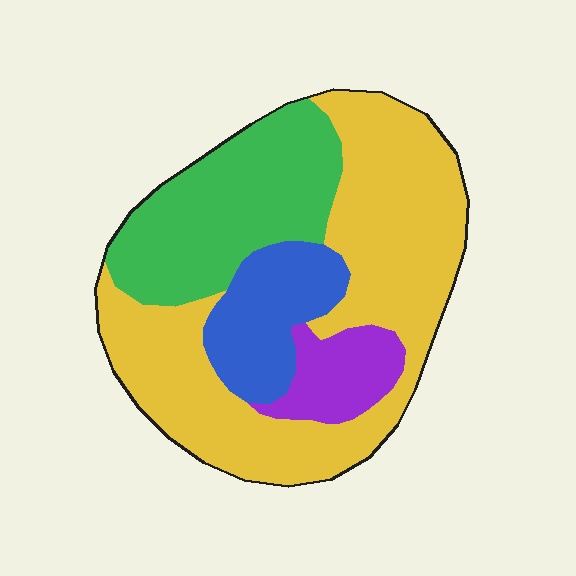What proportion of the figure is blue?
Blue takes up about one eighth (1/8) of the figure.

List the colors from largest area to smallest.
From largest to smallest: yellow, green, blue, purple.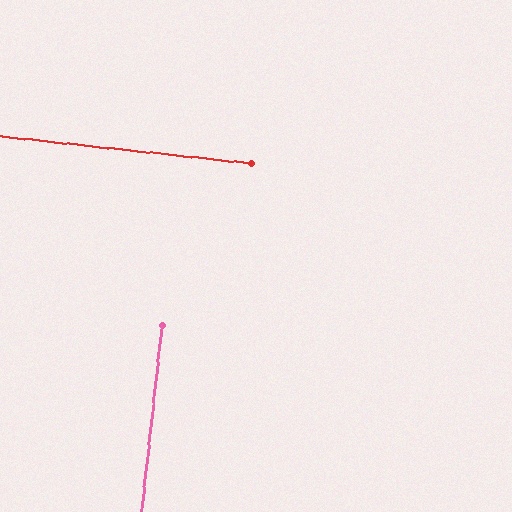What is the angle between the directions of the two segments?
Approximately 90 degrees.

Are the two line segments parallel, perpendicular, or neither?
Perpendicular — they meet at approximately 90°.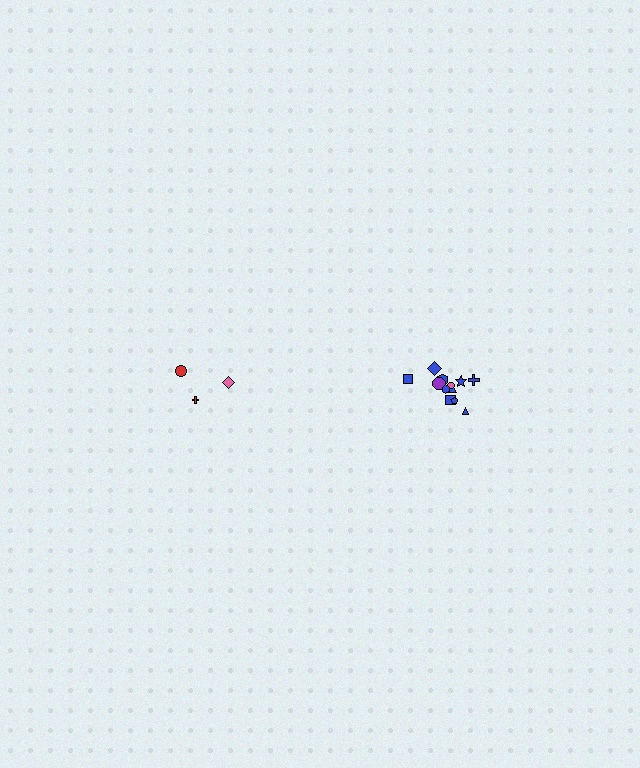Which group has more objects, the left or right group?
The right group.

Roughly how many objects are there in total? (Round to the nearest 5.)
Roughly 15 objects in total.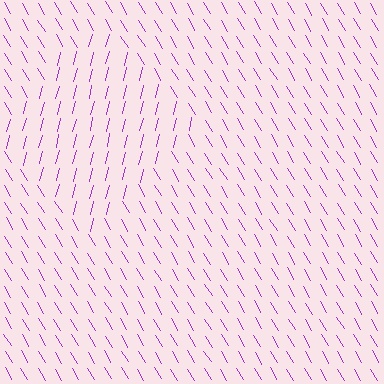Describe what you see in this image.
The image is filled with small purple line segments. A diamond region in the image has lines oriented differently from the surrounding lines, creating a visible texture boundary.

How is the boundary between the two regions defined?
The boundary is defined purely by a change in line orientation (approximately 45 degrees difference). All lines are the same color and thickness.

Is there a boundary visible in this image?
Yes, there is a texture boundary formed by a change in line orientation.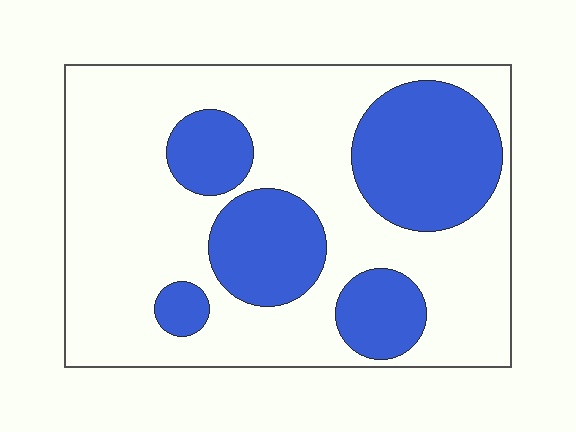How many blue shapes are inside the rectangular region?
5.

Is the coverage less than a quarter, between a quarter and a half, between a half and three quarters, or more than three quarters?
Between a quarter and a half.